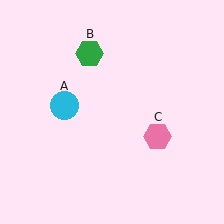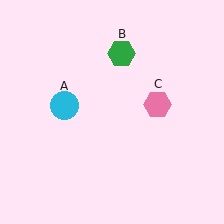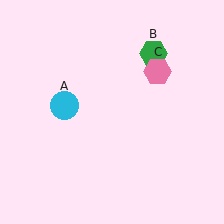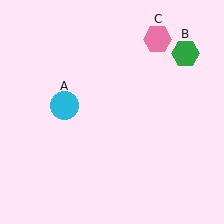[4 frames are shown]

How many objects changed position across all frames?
2 objects changed position: green hexagon (object B), pink hexagon (object C).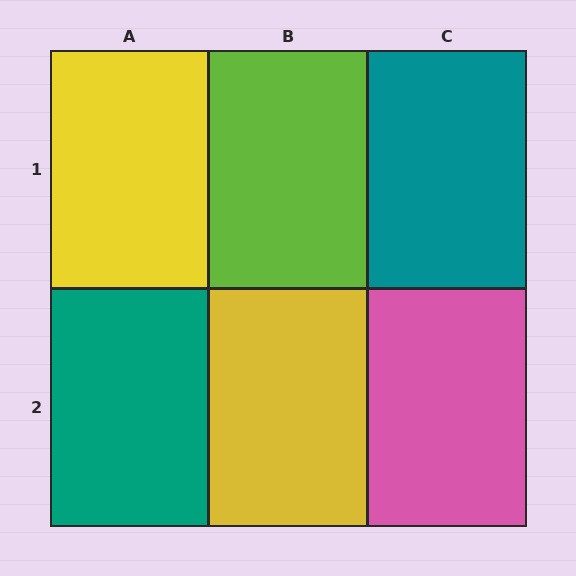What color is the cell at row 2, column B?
Yellow.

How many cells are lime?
1 cell is lime.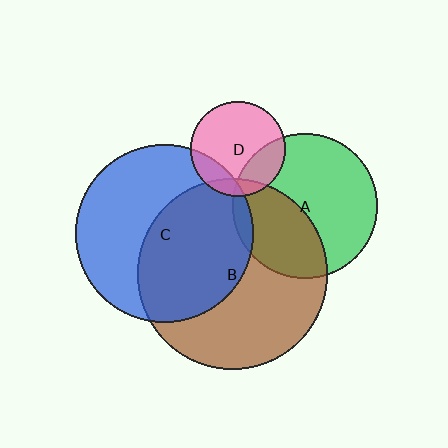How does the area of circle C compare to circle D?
Approximately 3.5 times.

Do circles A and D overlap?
Yes.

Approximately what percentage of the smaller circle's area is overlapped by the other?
Approximately 25%.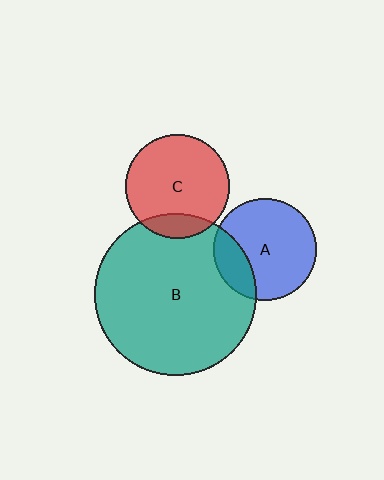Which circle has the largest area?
Circle B (teal).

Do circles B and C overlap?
Yes.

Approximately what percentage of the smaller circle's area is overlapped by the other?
Approximately 15%.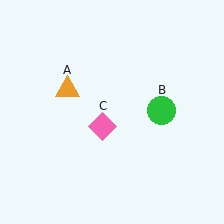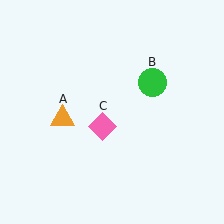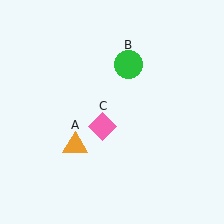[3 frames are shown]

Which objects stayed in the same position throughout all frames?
Pink diamond (object C) remained stationary.